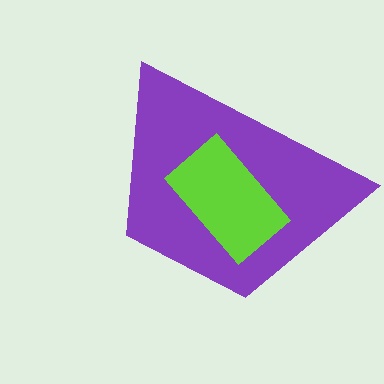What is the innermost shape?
The lime rectangle.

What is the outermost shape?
The purple trapezoid.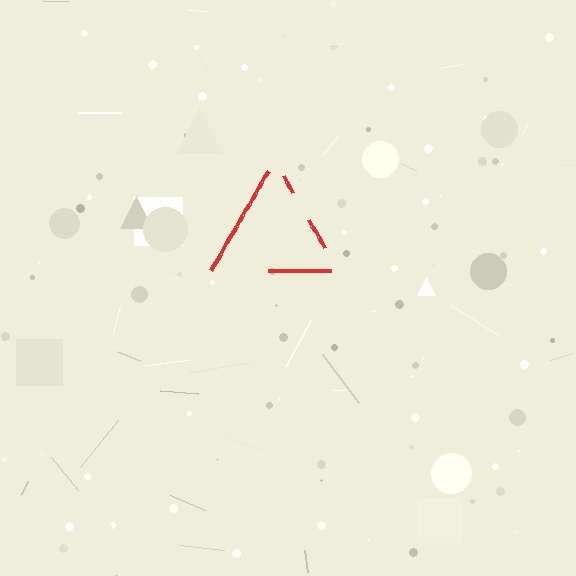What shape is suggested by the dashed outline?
The dashed outline suggests a triangle.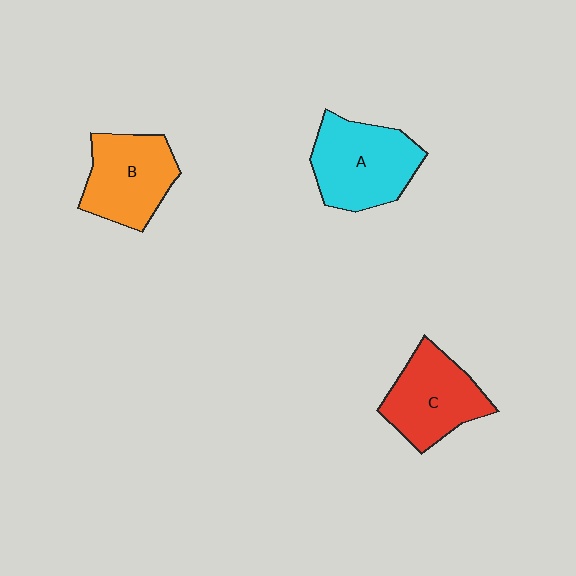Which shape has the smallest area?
Shape B (orange).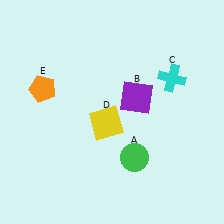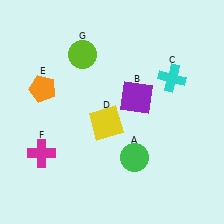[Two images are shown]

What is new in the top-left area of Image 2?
A lime circle (G) was added in the top-left area of Image 2.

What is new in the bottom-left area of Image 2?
A magenta cross (F) was added in the bottom-left area of Image 2.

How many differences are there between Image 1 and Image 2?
There are 2 differences between the two images.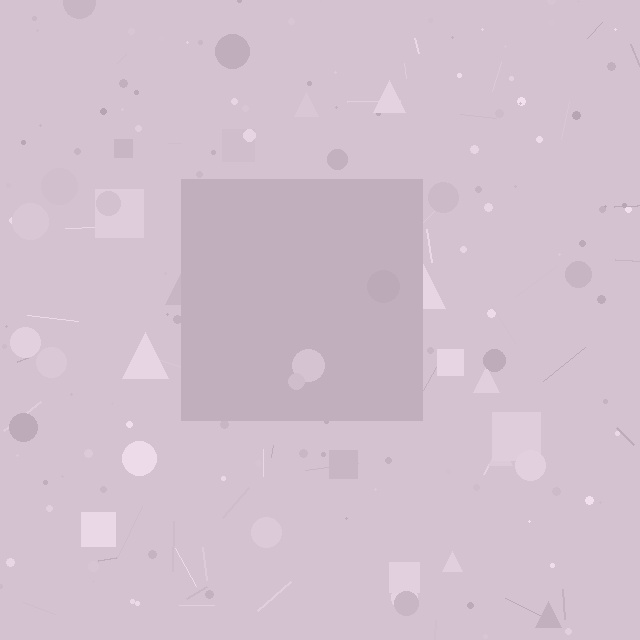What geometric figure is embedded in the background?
A square is embedded in the background.